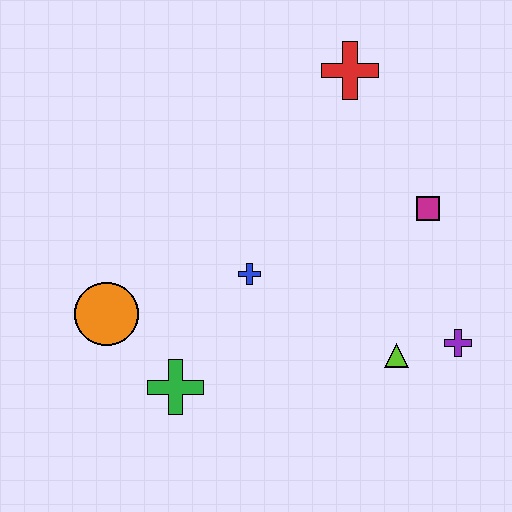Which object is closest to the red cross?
The magenta square is closest to the red cross.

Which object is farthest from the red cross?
The green cross is farthest from the red cross.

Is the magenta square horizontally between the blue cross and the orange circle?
No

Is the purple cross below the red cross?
Yes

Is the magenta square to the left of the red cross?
No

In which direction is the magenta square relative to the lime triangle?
The magenta square is above the lime triangle.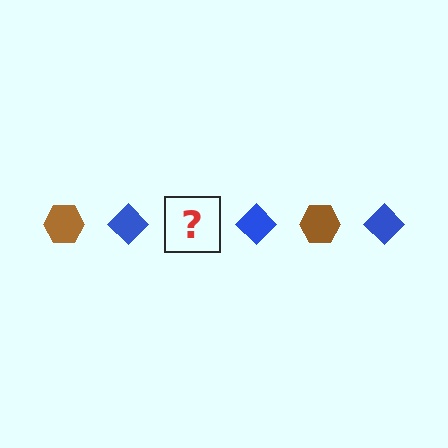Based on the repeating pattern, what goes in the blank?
The blank should be a brown hexagon.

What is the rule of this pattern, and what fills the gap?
The rule is that the pattern alternates between brown hexagon and blue diamond. The gap should be filled with a brown hexagon.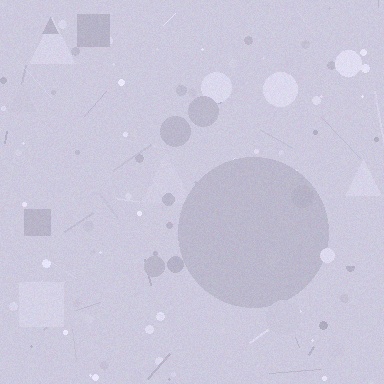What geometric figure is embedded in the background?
A circle is embedded in the background.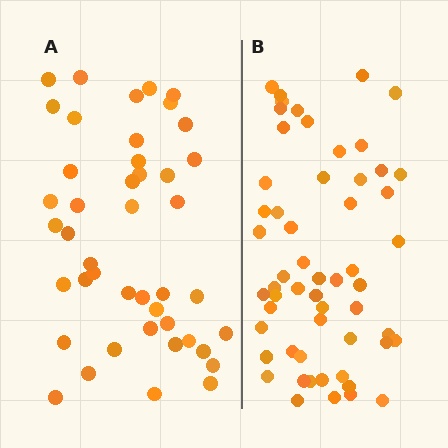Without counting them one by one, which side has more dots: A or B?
Region B (the right region) has more dots.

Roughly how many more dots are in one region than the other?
Region B has roughly 12 or so more dots than region A.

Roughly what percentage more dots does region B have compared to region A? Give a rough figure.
About 25% more.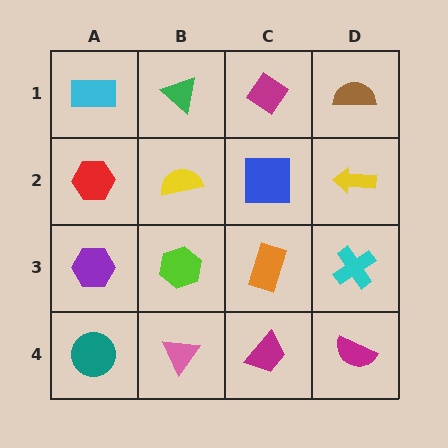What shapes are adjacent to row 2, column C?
A magenta diamond (row 1, column C), an orange rectangle (row 3, column C), a yellow semicircle (row 2, column B), a yellow arrow (row 2, column D).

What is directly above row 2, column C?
A magenta diamond.